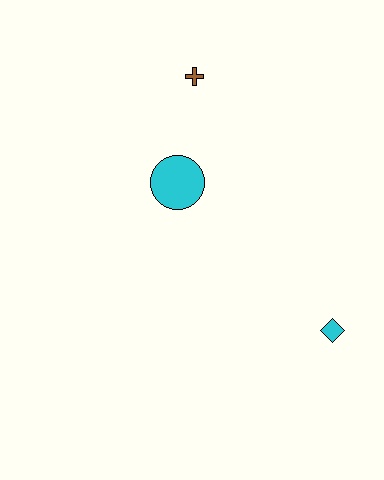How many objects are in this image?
There are 3 objects.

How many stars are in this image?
There are no stars.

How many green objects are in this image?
There are no green objects.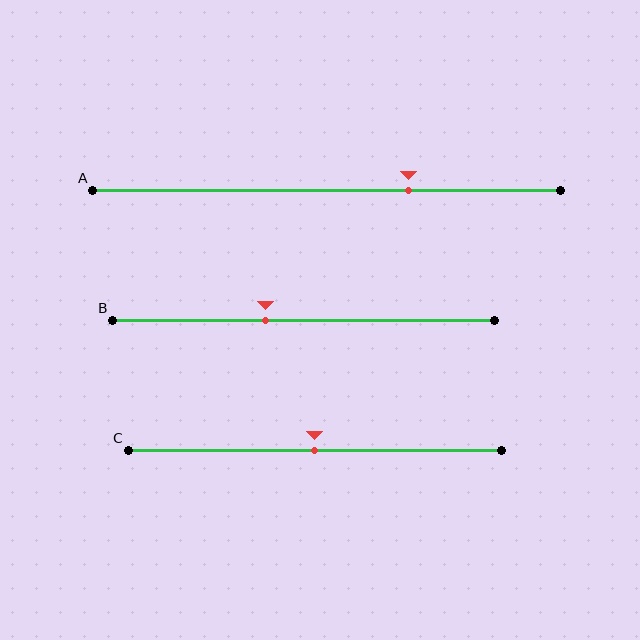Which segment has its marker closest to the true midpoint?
Segment C has its marker closest to the true midpoint.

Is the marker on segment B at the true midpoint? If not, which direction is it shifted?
No, the marker on segment B is shifted to the left by about 10% of the segment length.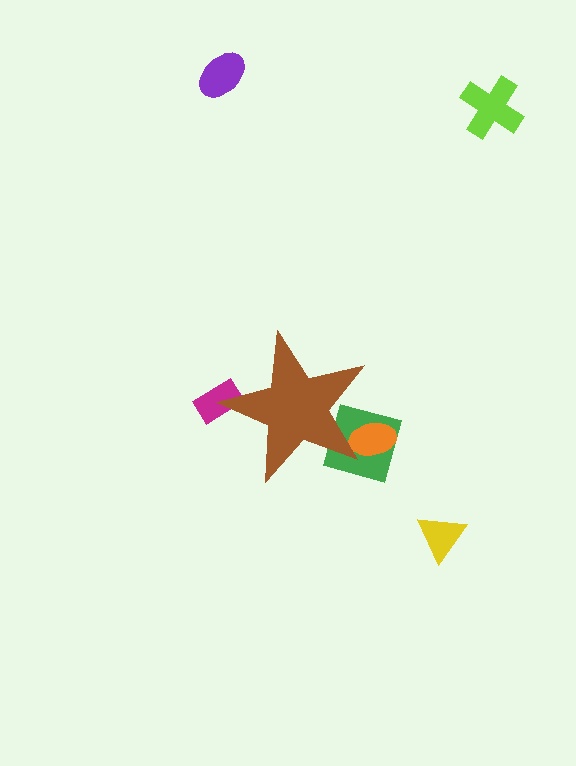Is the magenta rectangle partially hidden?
Yes, the magenta rectangle is partially hidden behind the brown star.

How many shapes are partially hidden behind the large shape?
3 shapes are partially hidden.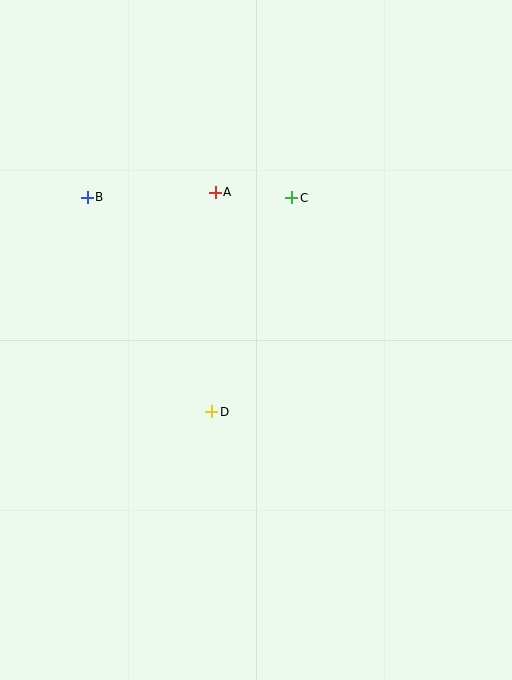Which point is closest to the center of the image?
Point D at (212, 412) is closest to the center.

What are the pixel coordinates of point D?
Point D is at (212, 412).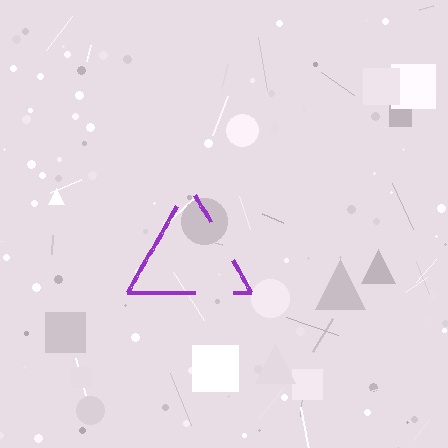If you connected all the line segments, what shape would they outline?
They would outline a triangle.